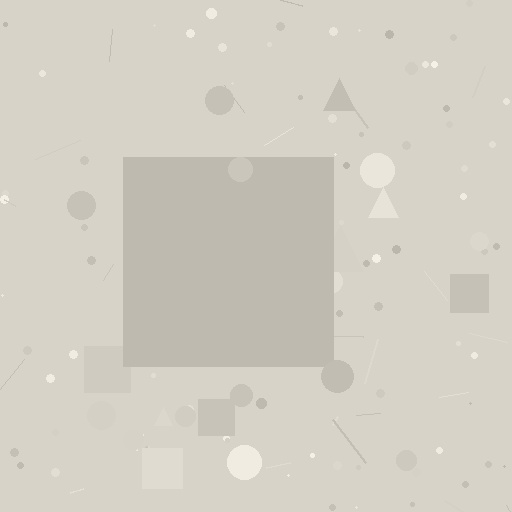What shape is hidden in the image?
A square is hidden in the image.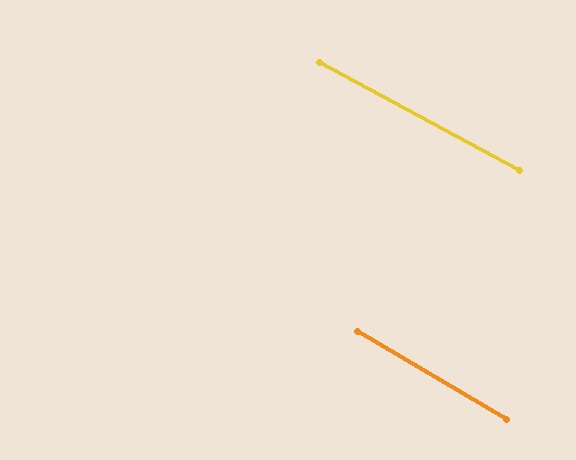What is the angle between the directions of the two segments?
Approximately 2 degrees.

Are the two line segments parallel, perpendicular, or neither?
Parallel — their directions differ by only 1.9°.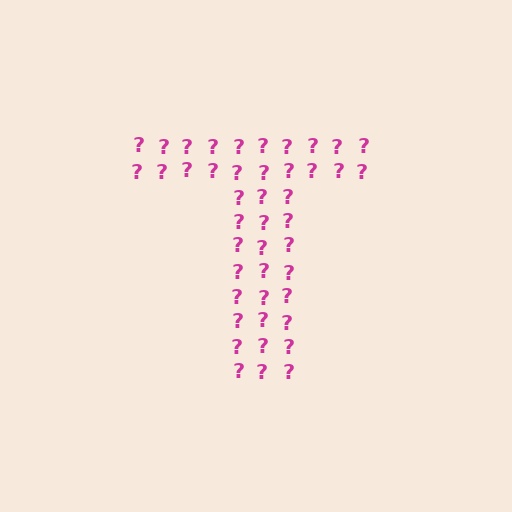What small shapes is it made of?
It is made of small question marks.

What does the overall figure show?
The overall figure shows the letter T.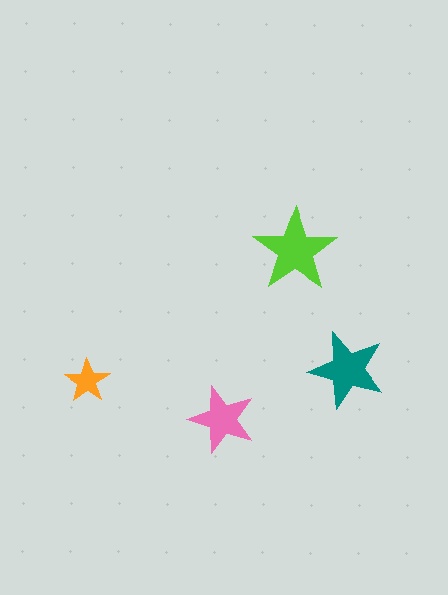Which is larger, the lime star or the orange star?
The lime one.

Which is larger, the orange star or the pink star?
The pink one.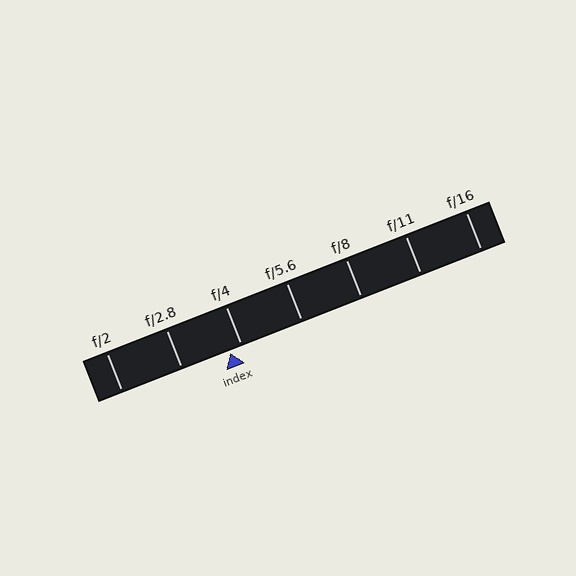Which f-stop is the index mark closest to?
The index mark is closest to f/4.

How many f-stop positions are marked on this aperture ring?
There are 7 f-stop positions marked.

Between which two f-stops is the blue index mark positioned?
The index mark is between f/2.8 and f/4.